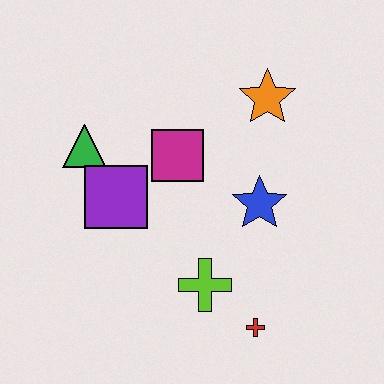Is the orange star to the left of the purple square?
No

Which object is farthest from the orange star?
The red cross is farthest from the orange star.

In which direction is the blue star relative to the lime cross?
The blue star is above the lime cross.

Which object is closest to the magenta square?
The purple square is closest to the magenta square.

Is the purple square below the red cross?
No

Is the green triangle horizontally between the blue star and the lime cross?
No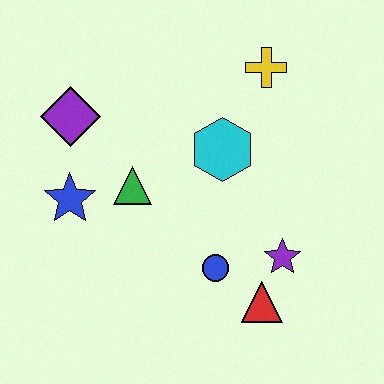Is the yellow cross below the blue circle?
No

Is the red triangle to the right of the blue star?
Yes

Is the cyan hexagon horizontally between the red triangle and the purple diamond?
Yes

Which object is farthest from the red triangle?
The purple diamond is farthest from the red triangle.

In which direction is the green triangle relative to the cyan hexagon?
The green triangle is to the left of the cyan hexagon.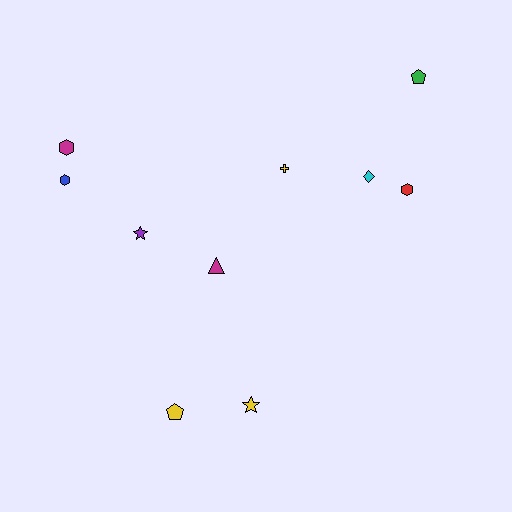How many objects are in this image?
There are 10 objects.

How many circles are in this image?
There are no circles.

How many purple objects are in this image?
There is 1 purple object.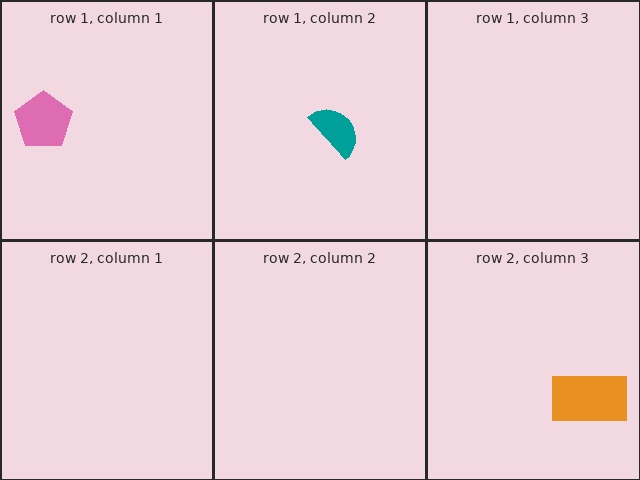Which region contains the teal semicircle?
The row 1, column 2 region.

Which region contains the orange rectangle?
The row 2, column 3 region.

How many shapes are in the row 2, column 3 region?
1.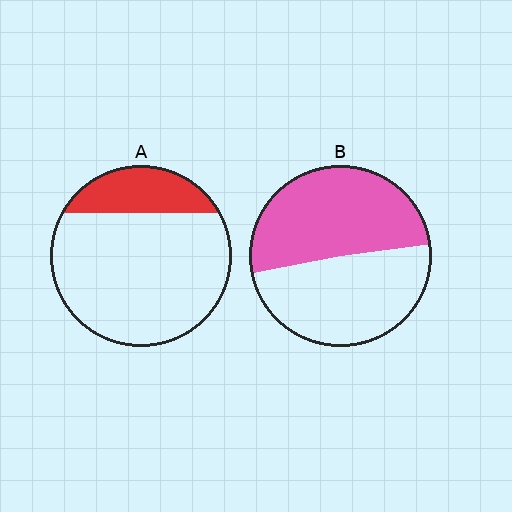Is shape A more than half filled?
No.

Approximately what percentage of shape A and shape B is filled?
A is approximately 20% and B is approximately 50%.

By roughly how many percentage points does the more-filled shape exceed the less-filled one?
By roughly 30 percentage points (B over A).